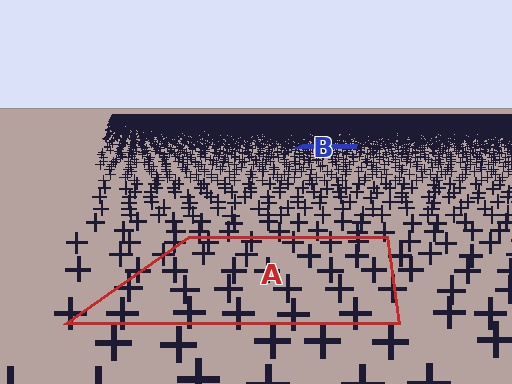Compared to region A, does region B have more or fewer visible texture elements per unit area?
Region B has more texture elements per unit area — they are packed more densely because it is farther away.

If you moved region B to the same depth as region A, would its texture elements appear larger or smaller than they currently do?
They would appear larger. At a closer depth, the same texture elements are projected at a bigger on-screen size.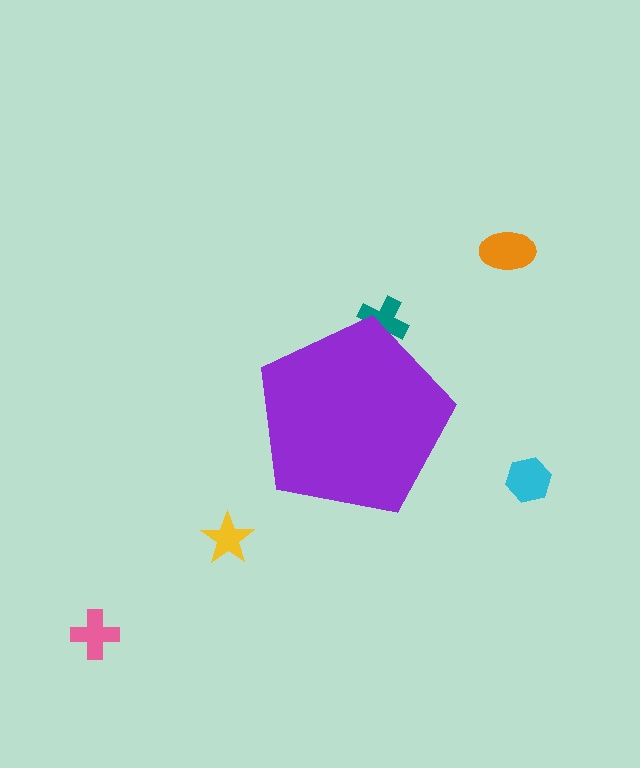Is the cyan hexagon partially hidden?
No, the cyan hexagon is fully visible.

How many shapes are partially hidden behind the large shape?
1 shape is partially hidden.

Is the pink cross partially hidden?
No, the pink cross is fully visible.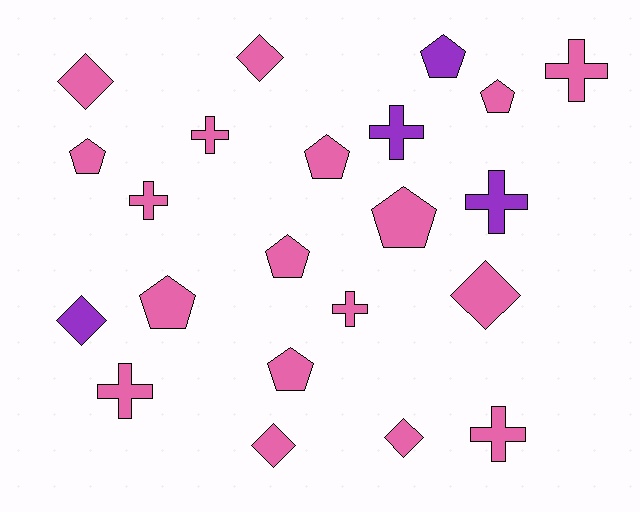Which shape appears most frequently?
Cross, with 8 objects.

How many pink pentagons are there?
There are 7 pink pentagons.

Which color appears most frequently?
Pink, with 18 objects.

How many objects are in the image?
There are 22 objects.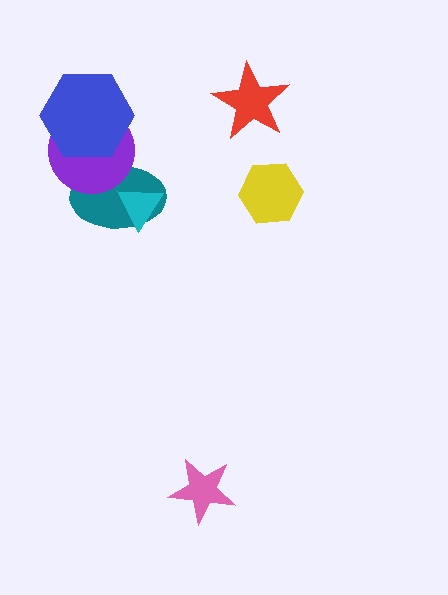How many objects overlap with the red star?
0 objects overlap with the red star.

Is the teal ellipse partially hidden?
Yes, it is partially covered by another shape.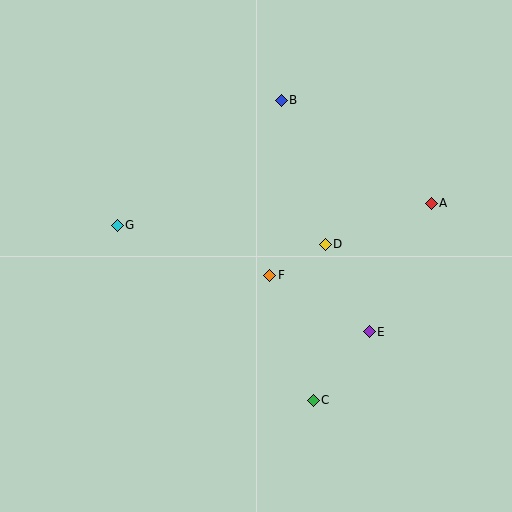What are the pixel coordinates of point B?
Point B is at (281, 100).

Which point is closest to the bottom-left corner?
Point G is closest to the bottom-left corner.